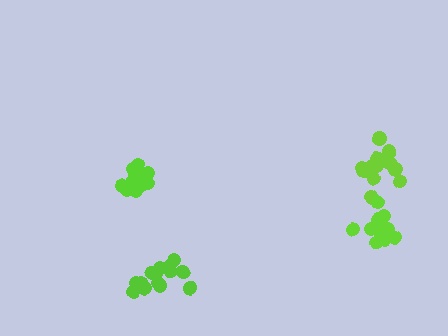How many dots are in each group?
Group 1: 12 dots, Group 2: 14 dots, Group 3: 12 dots, Group 4: 15 dots (53 total).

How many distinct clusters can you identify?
There are 4 distinct clusters.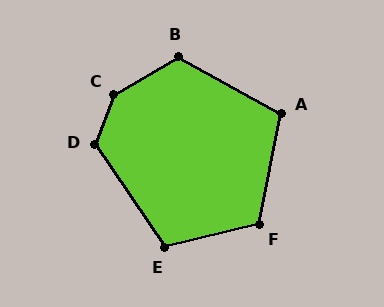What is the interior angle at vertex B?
Approximately 120 degrees (obtuse).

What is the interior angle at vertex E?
Approximately 111 degrees (obtuse).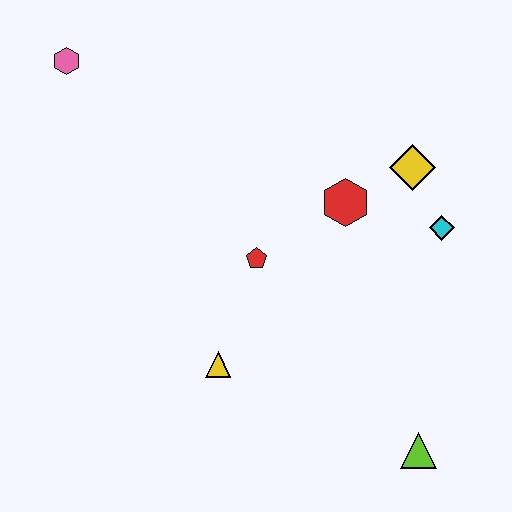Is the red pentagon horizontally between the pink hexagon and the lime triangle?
Yes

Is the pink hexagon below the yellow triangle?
No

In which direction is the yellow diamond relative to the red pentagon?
The yellow diamond is to the right of the red pentagon.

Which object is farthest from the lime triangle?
The pink hexagon is farthest from the lime triangle.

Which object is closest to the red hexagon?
The yellow diamond is closest to the red hexagon.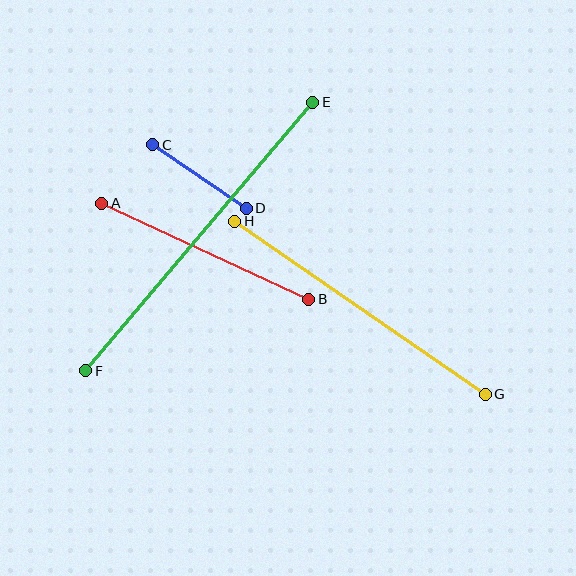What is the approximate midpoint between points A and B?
The midpoint is at approximately (205, 251) pixels.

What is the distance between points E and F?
The distance is approximately 352 pixels.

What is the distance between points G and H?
The distance is approximately 305 pixels.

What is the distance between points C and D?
The distance is approximately 113 pixels.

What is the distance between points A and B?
The distance is approximately 228 pixels.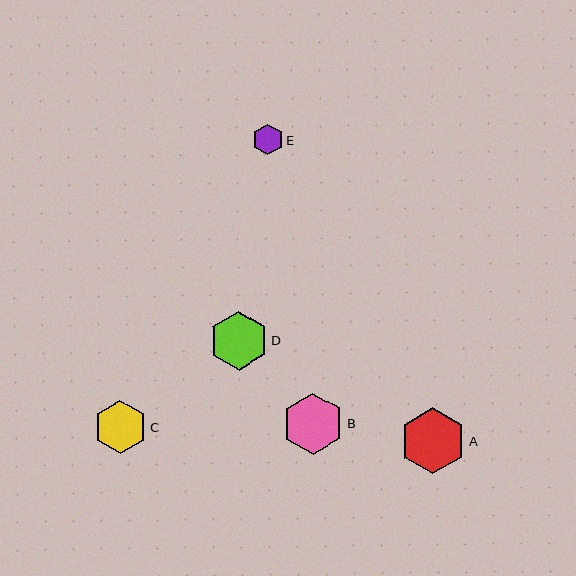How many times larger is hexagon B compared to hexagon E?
Hexagon B is approximately 2.0 times the size of hexagon E.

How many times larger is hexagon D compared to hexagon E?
Hexagon D is approximately 1.9 times the size of hexagon E.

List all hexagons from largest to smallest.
From largest to smallest: A, B, D, C, E.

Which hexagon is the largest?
Hexagon A is the largest with a size of approximately 66 pixels.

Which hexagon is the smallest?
Hexagon E is the smallest with a size of approximately 30 pixels.